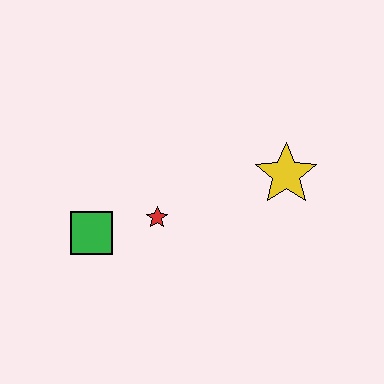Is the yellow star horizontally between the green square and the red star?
No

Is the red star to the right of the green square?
Yes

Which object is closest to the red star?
The green square is closest to the red star.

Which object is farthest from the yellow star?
The green square is farthest from the yellow star.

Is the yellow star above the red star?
Yes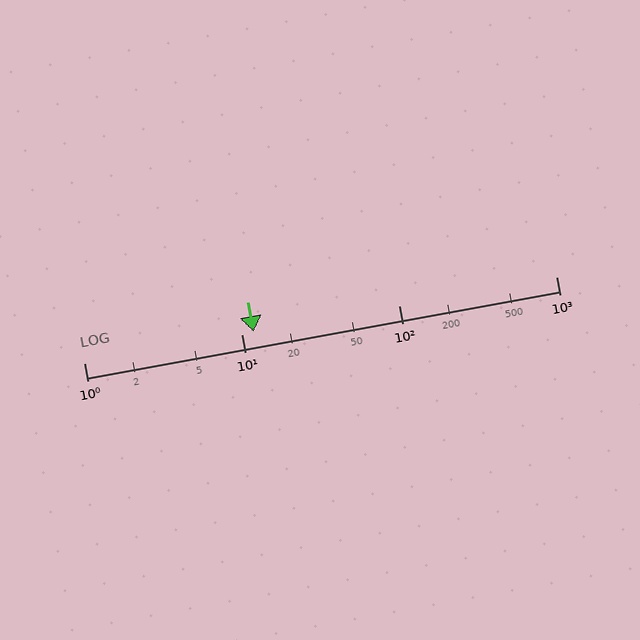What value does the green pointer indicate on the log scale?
The pointer indicates approximately 12.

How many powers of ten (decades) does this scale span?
The scale spans 3 decades, from 1 to 1000.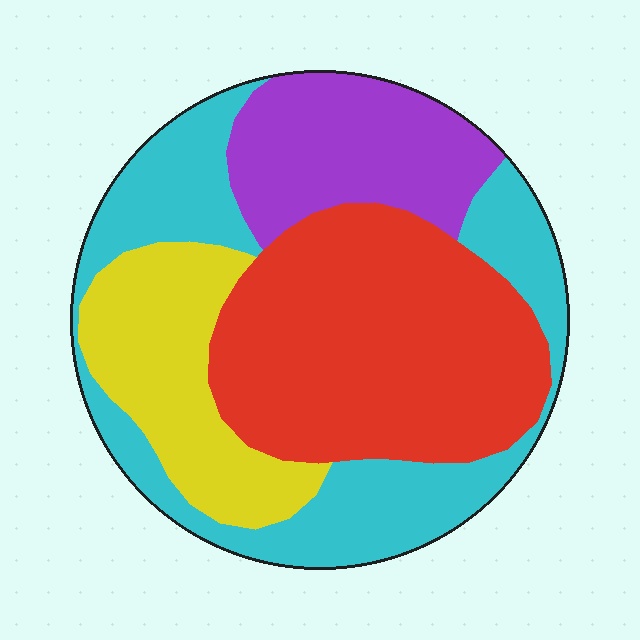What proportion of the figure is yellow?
Yellow takes up about one sixth (1/6) of the figure.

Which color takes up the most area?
Red, at roughly 35%.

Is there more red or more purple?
Red.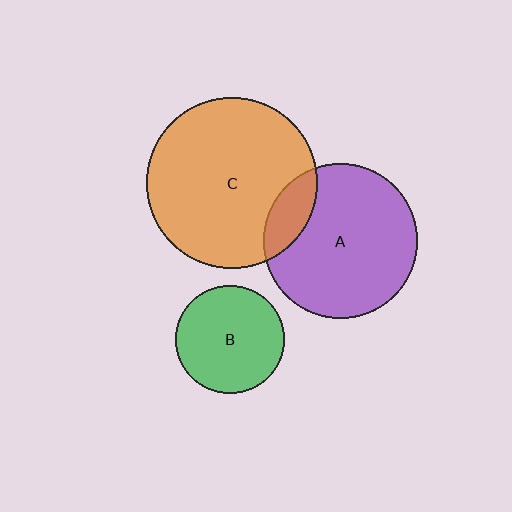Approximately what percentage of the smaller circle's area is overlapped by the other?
Approximately 15%.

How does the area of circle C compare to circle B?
Approximately 2.5 times.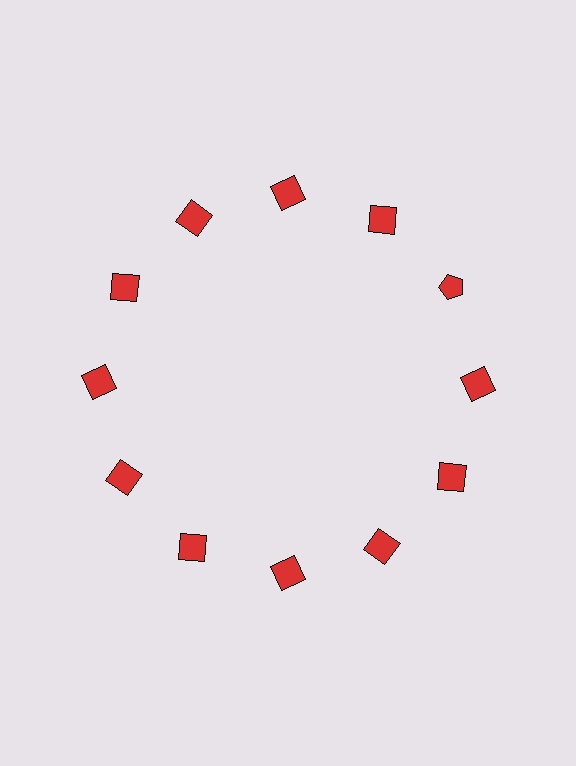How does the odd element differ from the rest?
It has a different shape: pentagon instead of square.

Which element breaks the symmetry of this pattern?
The red pentagon at roughly the 2 o'clock position breaks the symmetry. All other shapes are red squares.